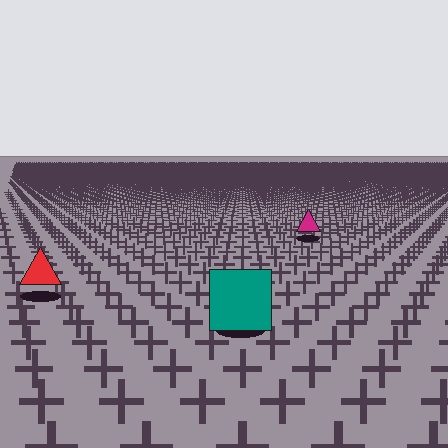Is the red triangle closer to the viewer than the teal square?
No. The teal square is closer — you can tell from the texture gradient: the ground texture is coarser near it.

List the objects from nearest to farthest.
From nearest to farthest: the teal square, the red triangle, the magenta triangle.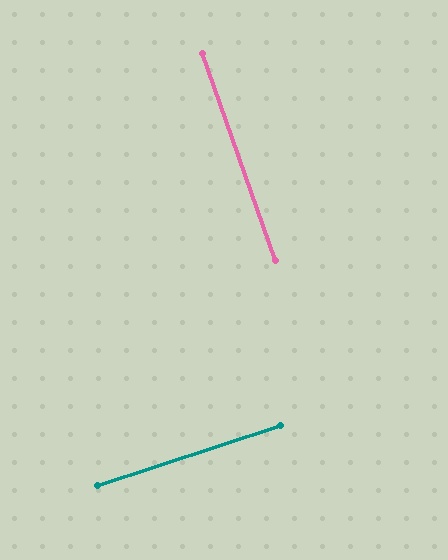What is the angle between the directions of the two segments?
Approximately 89 degrees.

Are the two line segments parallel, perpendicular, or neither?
Perpendicular — they meet at approximately 89°.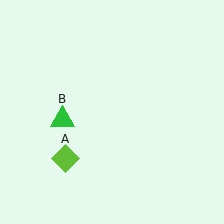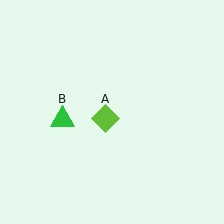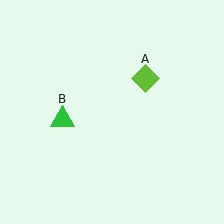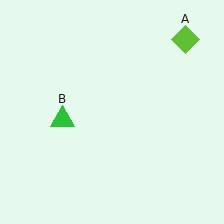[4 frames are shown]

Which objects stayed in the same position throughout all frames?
Green triangle (object B) remained stationary.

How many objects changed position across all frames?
1 object changed position: lime diamond (object A).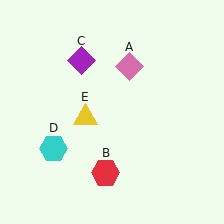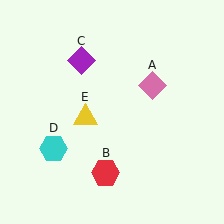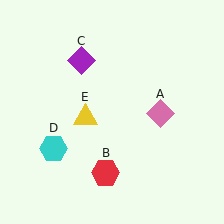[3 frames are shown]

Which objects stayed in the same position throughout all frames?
Red hexagon (object B) and purple diamond (object C) and cyan hexagon (object D) and yellow triangle (object E) remained stationary.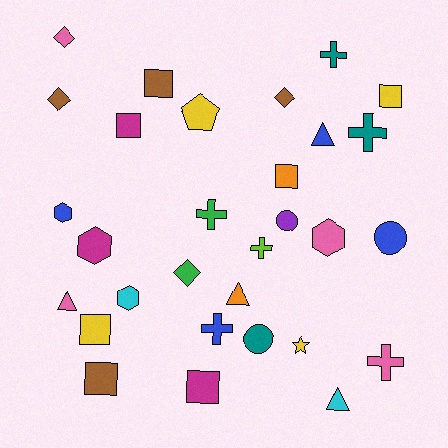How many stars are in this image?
There is 1 star.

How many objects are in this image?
There are 30 objects.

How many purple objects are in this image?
There is 1 purple object.